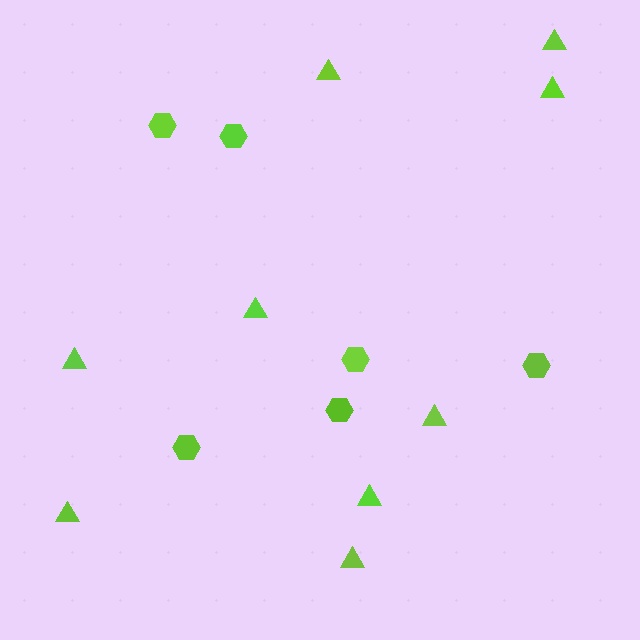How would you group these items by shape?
There are 2 groups: one group of triangles (9) and one group of hexagons (6).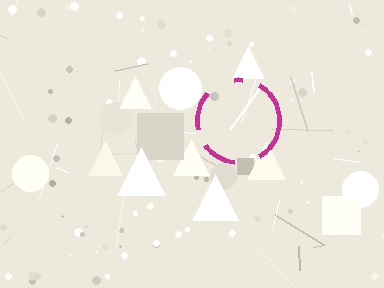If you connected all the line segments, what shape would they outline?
They would outline a circle.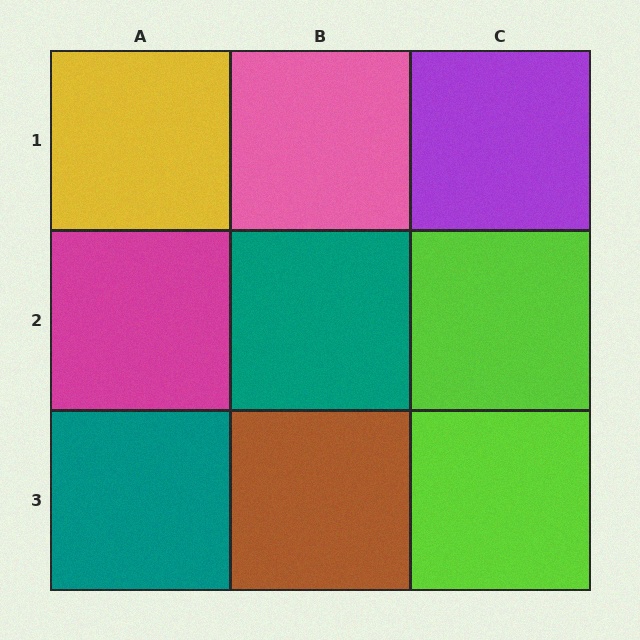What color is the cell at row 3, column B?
Brown.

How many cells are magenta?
1 cell is magenta.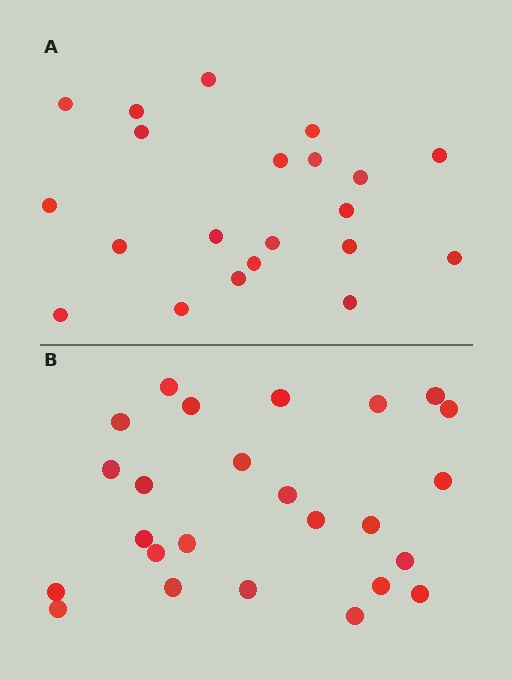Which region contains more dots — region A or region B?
Region B (the bottom region) has more dots.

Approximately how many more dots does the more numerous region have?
Region B has about 4 more dots than region A.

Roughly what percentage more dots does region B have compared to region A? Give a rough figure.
About 20% more.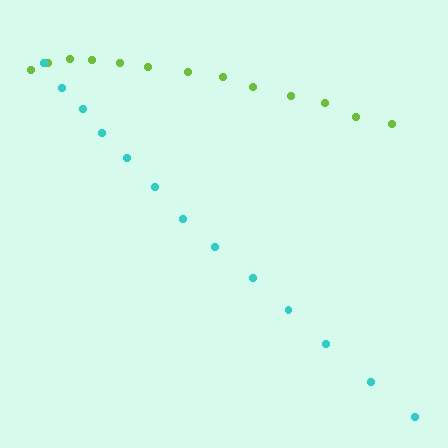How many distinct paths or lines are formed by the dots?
There are 2 distinct paths.